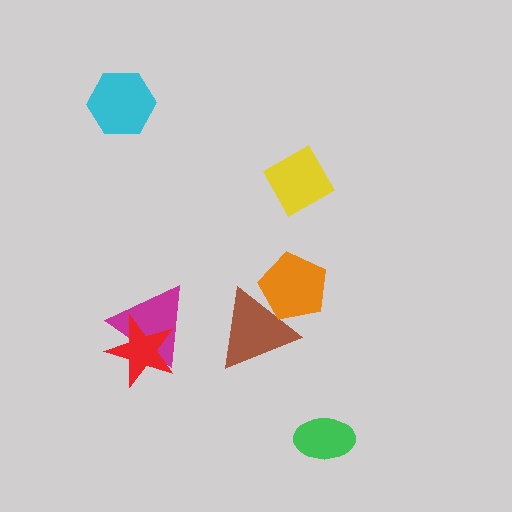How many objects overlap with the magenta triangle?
1 object overlaps with the magenta triangle.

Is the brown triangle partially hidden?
Yes, it is partially covered by another shape.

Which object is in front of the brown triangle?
The orange pentagon is in front of the brown triangle.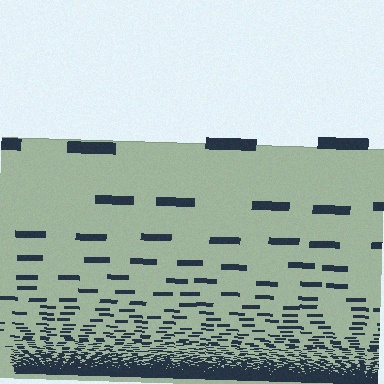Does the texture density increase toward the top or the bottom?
Density increases toward the bottom.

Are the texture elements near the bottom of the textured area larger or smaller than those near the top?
Smaller. The gradient is inverted — elements near the bottom are smaller and denser.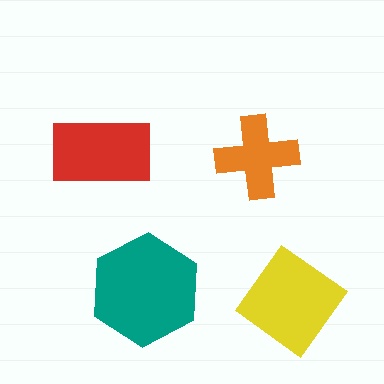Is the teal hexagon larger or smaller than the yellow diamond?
Larger.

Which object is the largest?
The teal hexagon.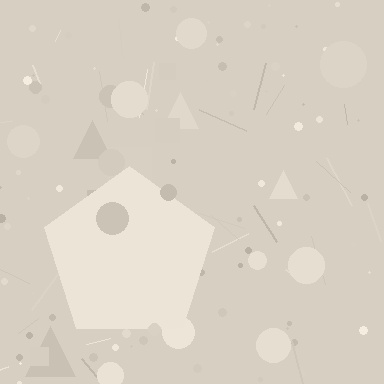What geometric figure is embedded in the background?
A pentagon is embedded in the background.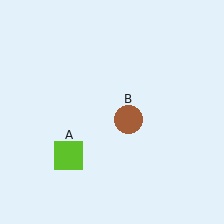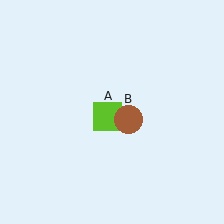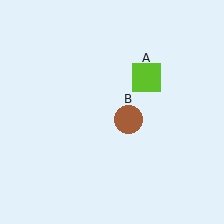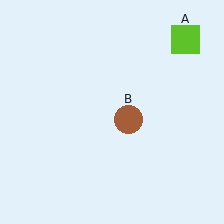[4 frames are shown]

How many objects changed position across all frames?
1 object changed position: lime square (object A).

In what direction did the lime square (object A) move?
The lime square (object A) moved up and to the right.